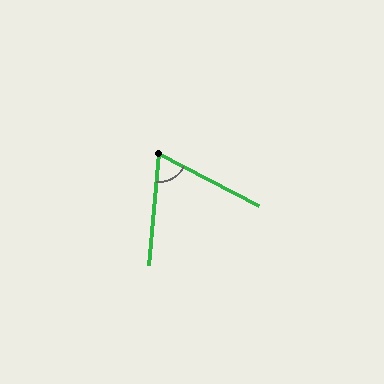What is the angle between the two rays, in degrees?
Approximately 68 degrees.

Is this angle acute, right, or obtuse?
It is acute.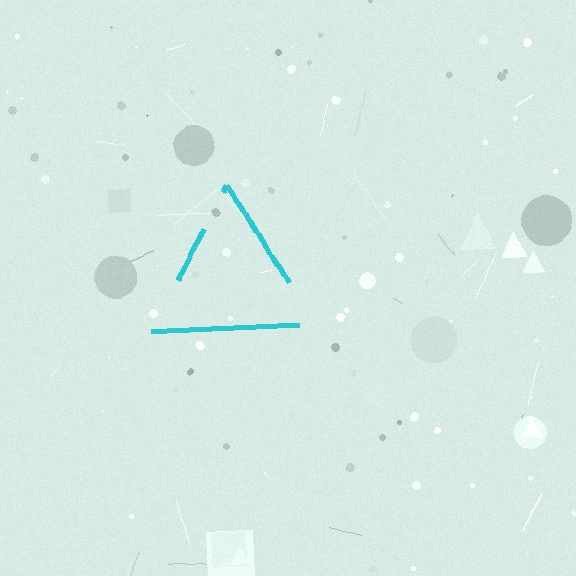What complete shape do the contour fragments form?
The contour fragments form a triangle.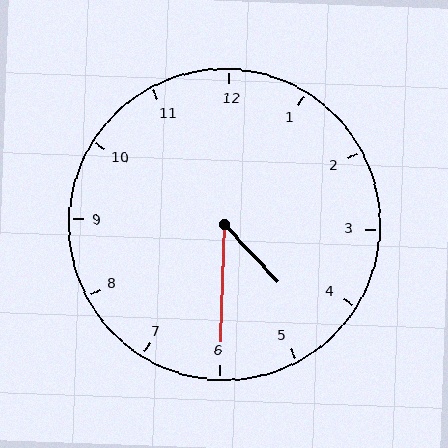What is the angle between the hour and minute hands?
Approximately 45 degrees.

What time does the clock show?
4:30.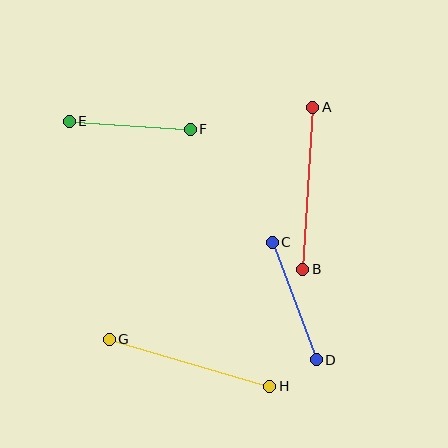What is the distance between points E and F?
The distance is approximately 121 pixels.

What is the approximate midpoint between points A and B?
The midpoint is at approximately (308, 188) pixels.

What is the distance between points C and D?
The distance is approximately 125 pixels.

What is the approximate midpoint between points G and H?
The midpoint is at approximately (189, 363) pixels.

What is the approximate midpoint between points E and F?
The midpoint is at approximately (130, 125) pixels.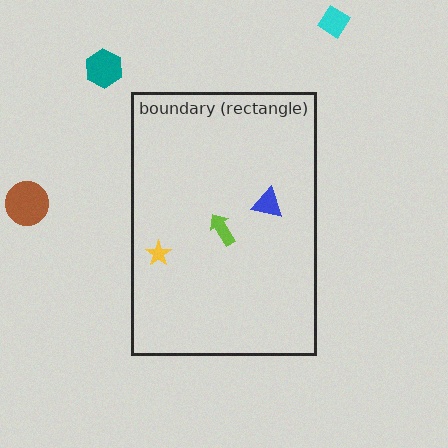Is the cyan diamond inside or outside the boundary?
Outside.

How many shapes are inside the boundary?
3 inside, 3 outside.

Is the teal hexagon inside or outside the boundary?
Outside.